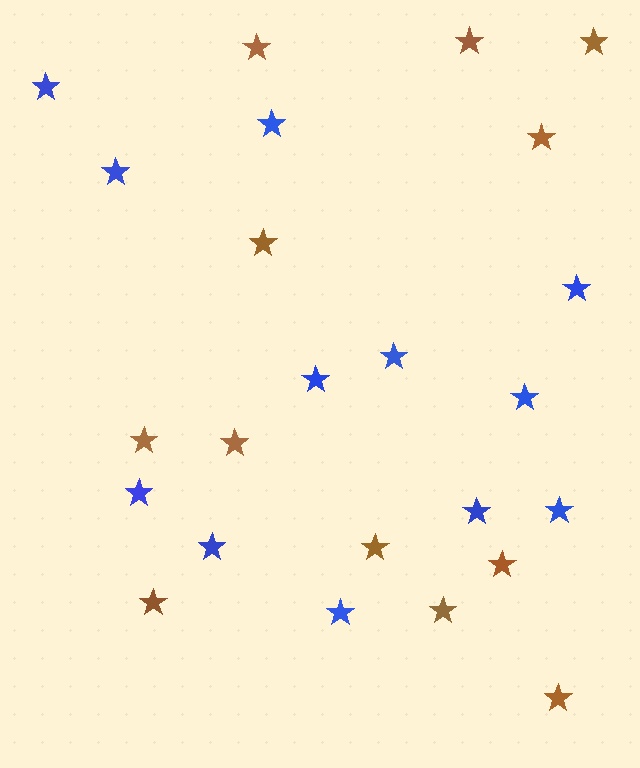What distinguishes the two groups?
There are 2 groups: one group of brown stars (12) and one group of blue stars (12).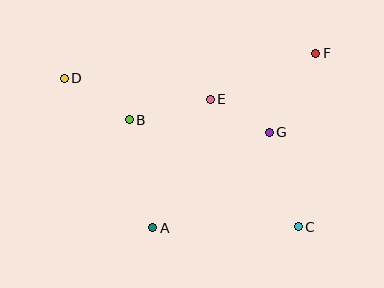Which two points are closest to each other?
Points E and G are closest to each other.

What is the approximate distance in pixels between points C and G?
The distance between C and G is approximately 99 pixels.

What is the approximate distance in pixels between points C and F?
The distance between C and F is approximately 175 pixels.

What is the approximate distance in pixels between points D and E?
The distance between D and E is approximately 148 pixels.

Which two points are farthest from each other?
Points C and D are farthest from each other.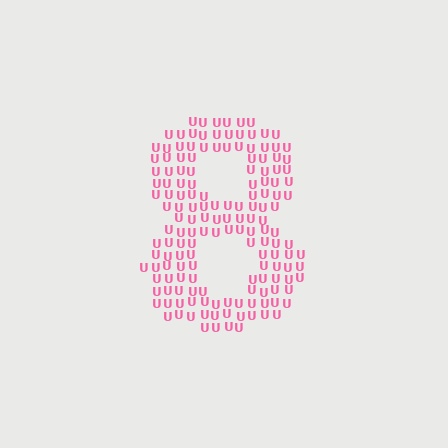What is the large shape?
The large shape is the digit 8.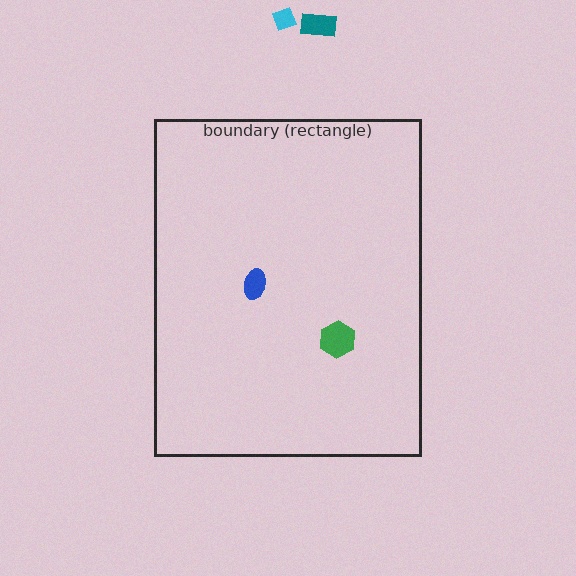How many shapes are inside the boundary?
2 inside, 2 outside.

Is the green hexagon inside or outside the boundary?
Inside.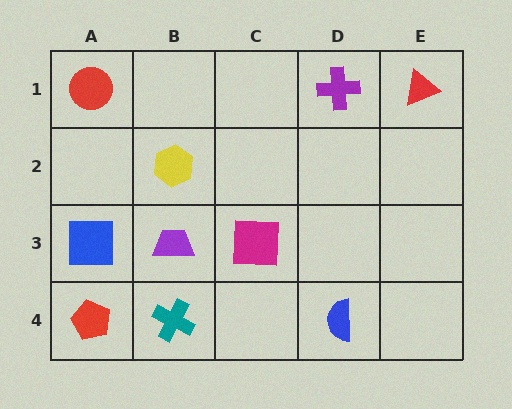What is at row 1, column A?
A red circle.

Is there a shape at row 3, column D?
No, that cell is empty.